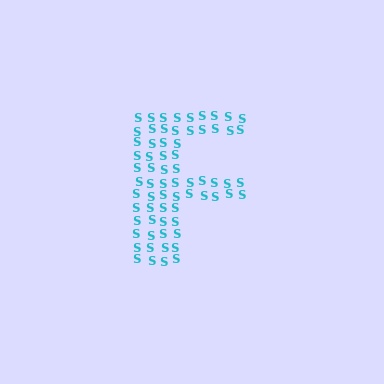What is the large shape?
The large shape is the letter F.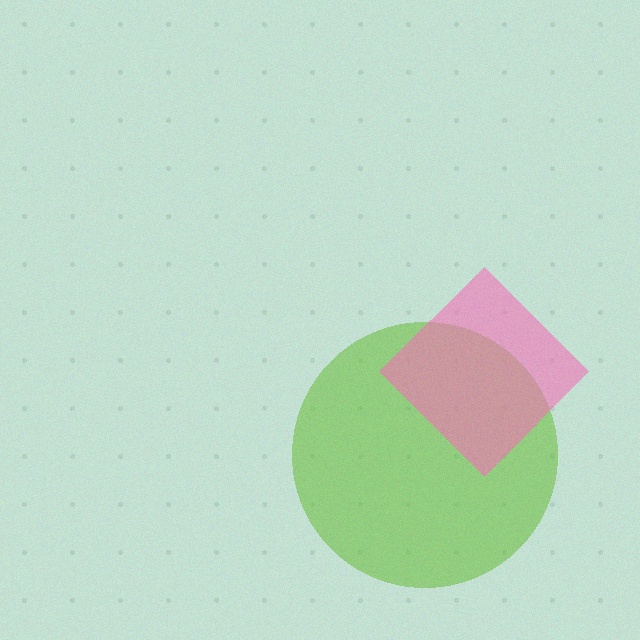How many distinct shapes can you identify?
There are 2 distinct shapes: a lime circle, a pink diamond.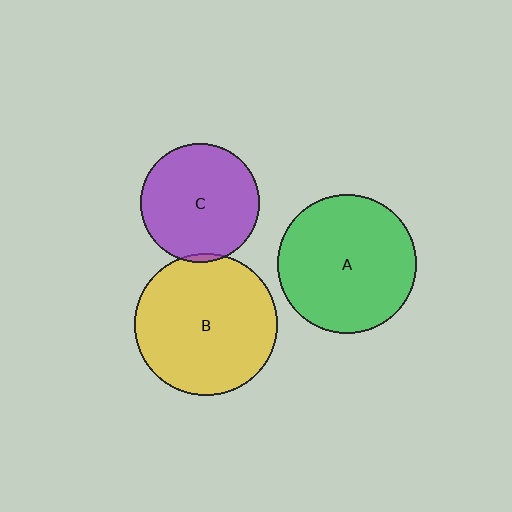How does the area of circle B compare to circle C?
Approximately 1.4 times.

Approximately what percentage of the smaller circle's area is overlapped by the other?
Approximately 5%.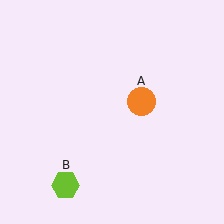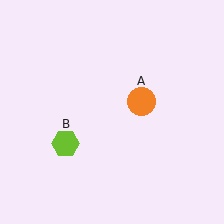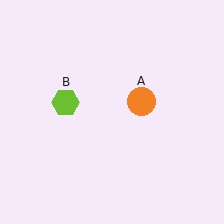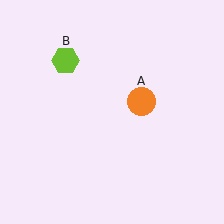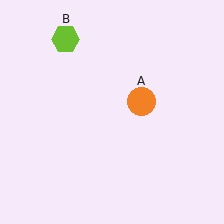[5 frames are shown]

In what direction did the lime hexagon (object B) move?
The lime hexagon (object B) moved up.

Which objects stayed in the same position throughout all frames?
Orange circle (object A) remained stationary.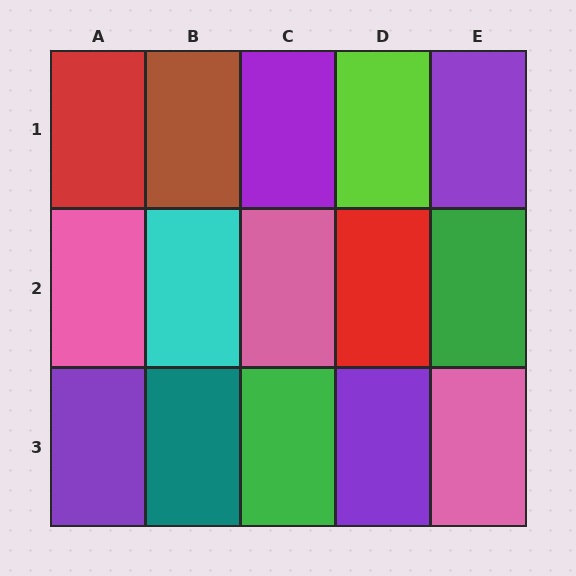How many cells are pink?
3 cells are pink.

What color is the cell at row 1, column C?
Purple.